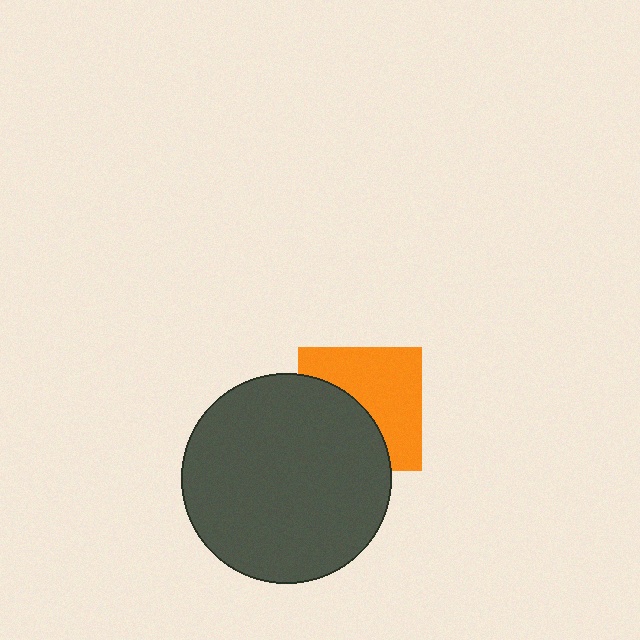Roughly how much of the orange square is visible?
About half of it is visible (roughly 55%).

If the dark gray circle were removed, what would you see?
You would see the complete orange square.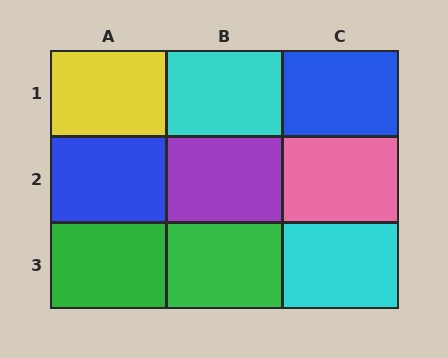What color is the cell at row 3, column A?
Green.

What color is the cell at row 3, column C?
Cyan.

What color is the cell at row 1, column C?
Blue.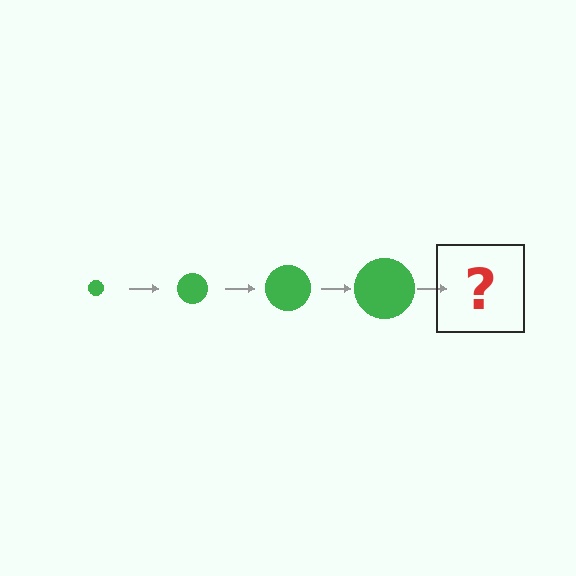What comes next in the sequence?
The next element should be a green circle, larger than the previous one.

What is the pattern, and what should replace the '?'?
The pattern is that the circle gets progressively larger each step. The '?' should be a green circle, larger than the previous one.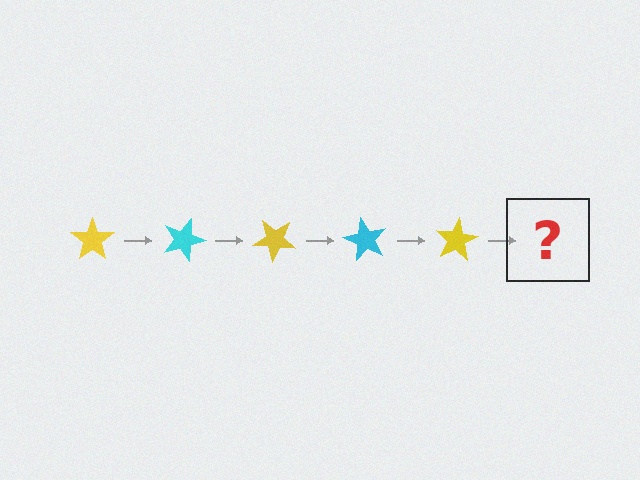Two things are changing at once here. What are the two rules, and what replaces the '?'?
The two rules are that it rotates 20 degrees each step and the color cycles through yellow and cyan. The '?' should be a cyan star, rotated 100 degrees from the start.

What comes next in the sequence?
The next element should be a cyan star, rotated 100 degrees from the start.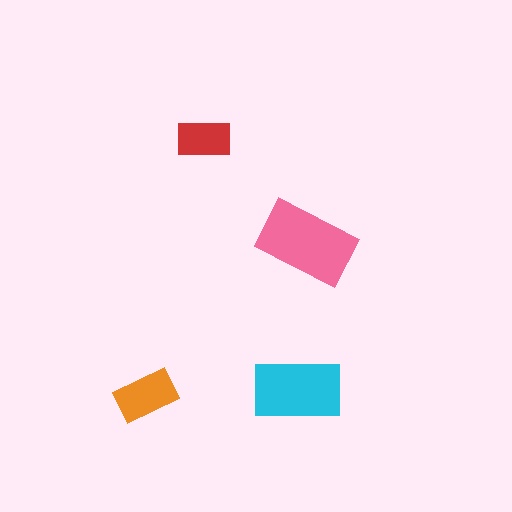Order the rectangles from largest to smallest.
the pink one, the cyan one, the orange one, the red one.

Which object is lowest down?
The orange rectangle is bottommost.